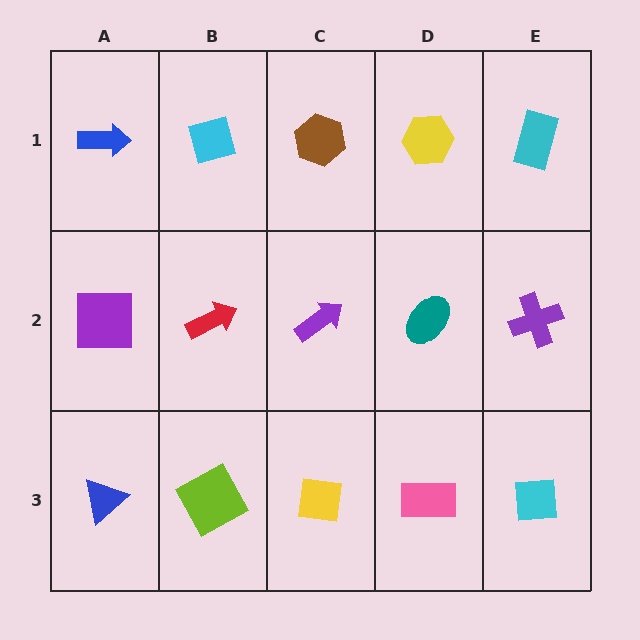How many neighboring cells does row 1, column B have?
3.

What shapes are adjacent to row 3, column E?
A purple cross (row 2, column E), a pink rectangle (row 3, column D).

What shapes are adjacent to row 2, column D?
A yellow hexagon (row 1, column D), a pink rectangle (row 3, column D), a purple arrow (row 2, column C), a purple cross (row 2, column E).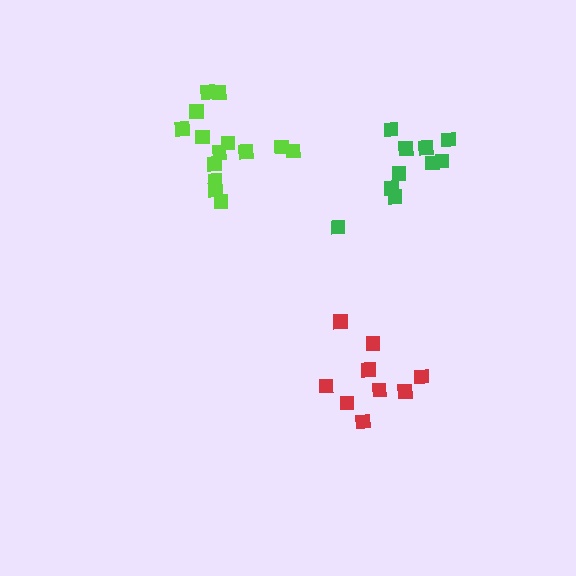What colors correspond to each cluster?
The clusters are colored: red, green, lime.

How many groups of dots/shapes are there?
There are 3 groups.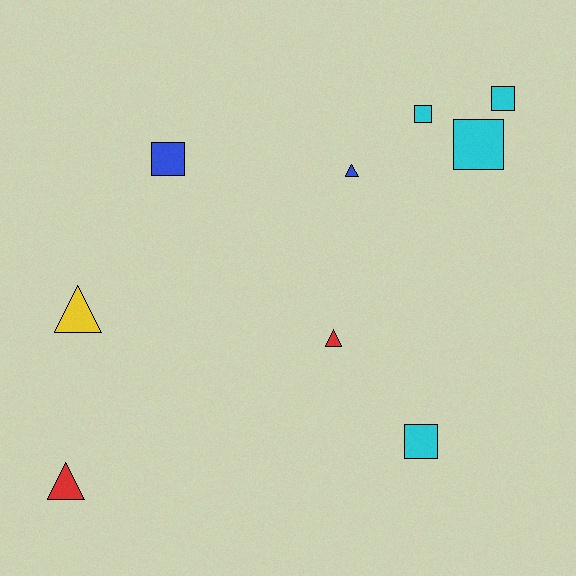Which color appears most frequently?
Cyan, with 4 objects.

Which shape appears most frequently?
Square, with 5 objects.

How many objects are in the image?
There are 9 objects.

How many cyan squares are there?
There are 4 cyan squares.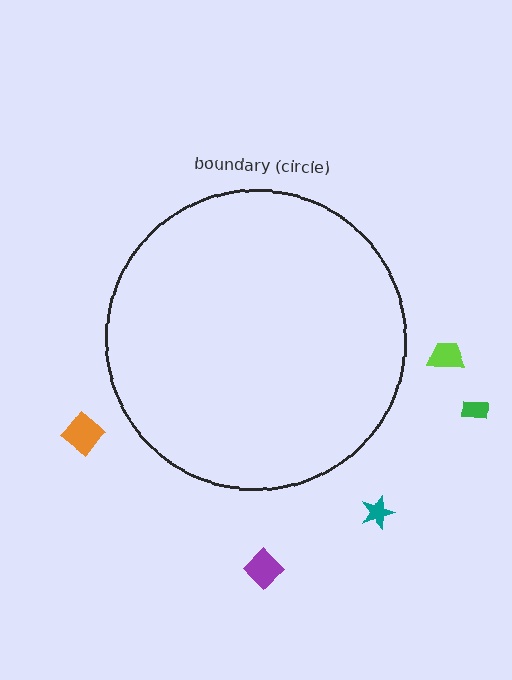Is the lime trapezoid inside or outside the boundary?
Outside.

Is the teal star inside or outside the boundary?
Outside.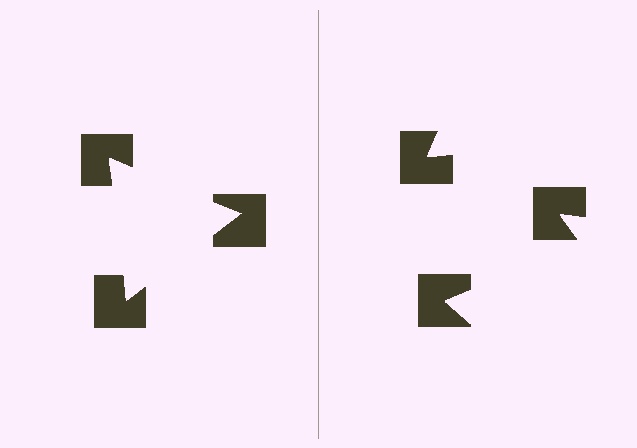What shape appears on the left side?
An illusory triangle.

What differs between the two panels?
The notched squares are positioned identically on both sides; only the wedge orientations differ. On the left they align to a triangle; on the right they are misaligned.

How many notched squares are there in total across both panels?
6 — 3 on each side.